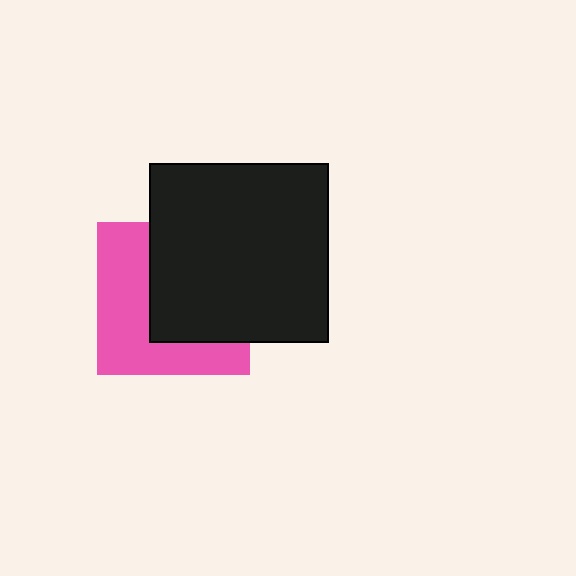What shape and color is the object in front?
The object in front is a black square.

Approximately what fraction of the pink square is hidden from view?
Roughly 52% of the pink square is hidden behind the black square.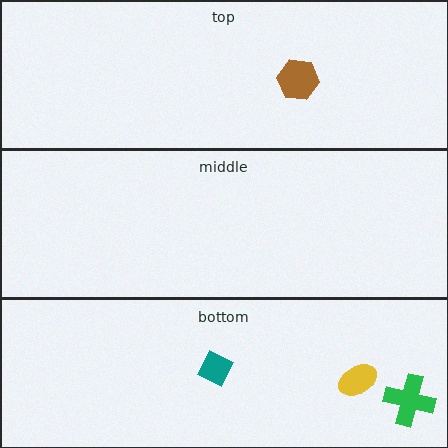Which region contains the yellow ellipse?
The bottom region.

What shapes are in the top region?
The brown hexagon.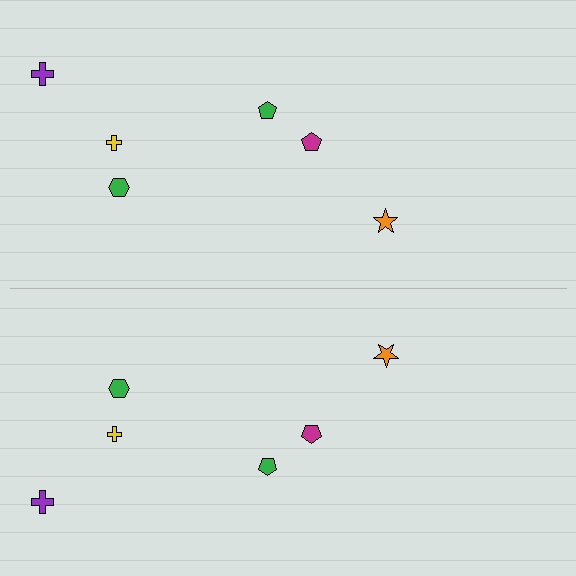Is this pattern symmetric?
Yes, this pattern has bilateral (reflection) symmetry.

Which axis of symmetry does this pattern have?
The pattern has a horizontal axis of symmetry running through the center of the image.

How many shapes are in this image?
There are 12 shapes in this image.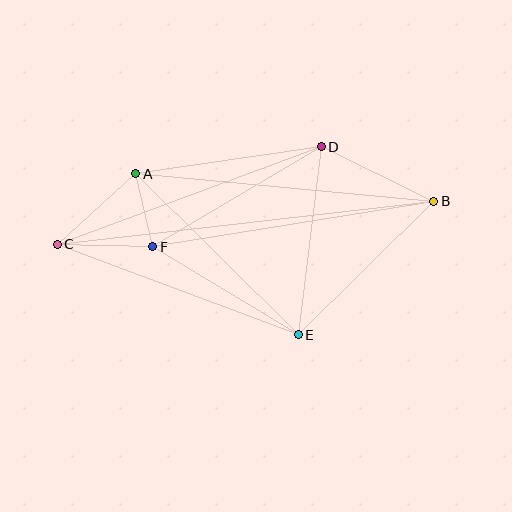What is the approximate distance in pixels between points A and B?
The distance between A and B is approximately 299 pixels.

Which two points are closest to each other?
Points A and F are closest to each other.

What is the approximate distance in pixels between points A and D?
The distance between A and D is approximately 188 pixels.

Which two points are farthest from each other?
Points B and C are farthest from each other.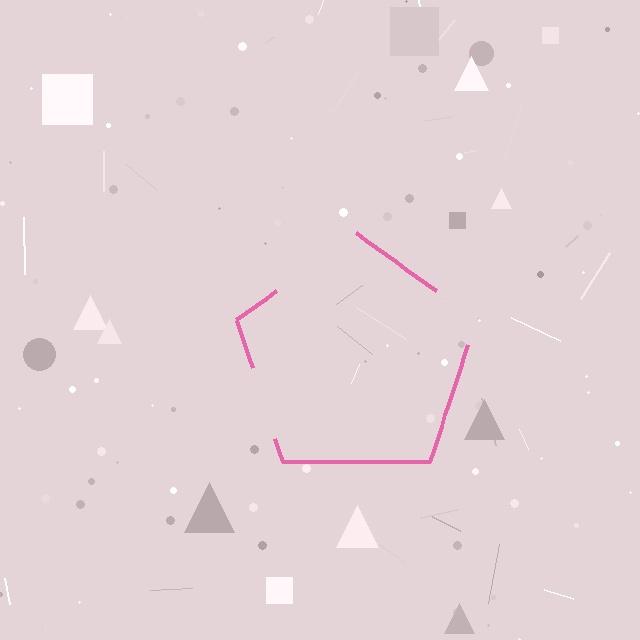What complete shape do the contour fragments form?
The contour fragments form a pentagon.